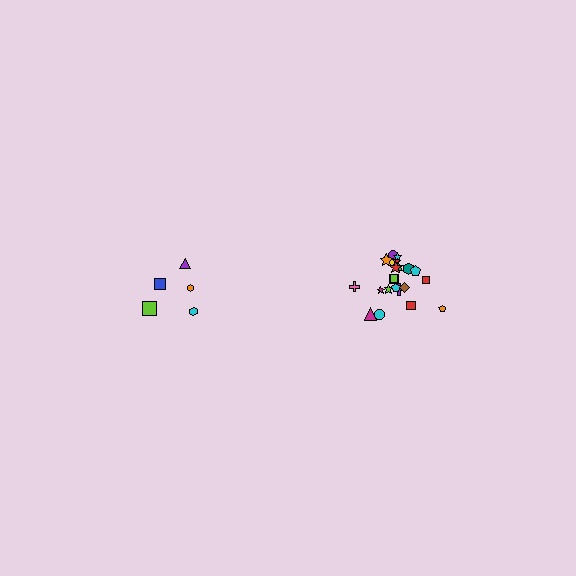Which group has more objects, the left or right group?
The right group.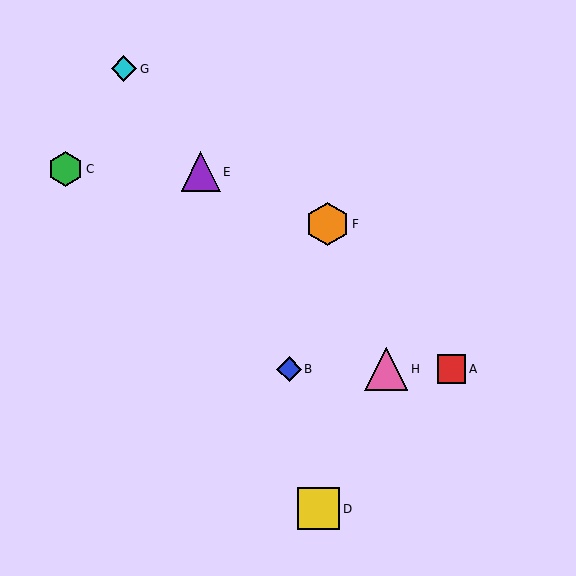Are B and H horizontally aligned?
Yes, both are at y≈369.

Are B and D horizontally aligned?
No, B is at y≈369 and D is at y≈509.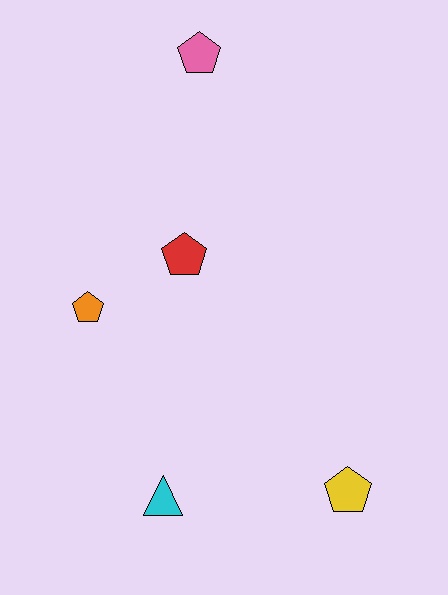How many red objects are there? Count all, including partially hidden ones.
There is 1 red object.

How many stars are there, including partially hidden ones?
There are no stars.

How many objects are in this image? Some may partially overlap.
There are 5 objects.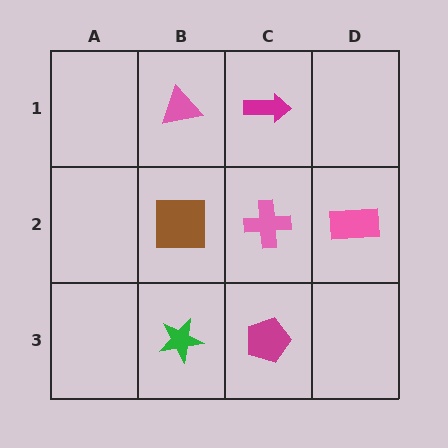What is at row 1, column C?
A magenta arrow.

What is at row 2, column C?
A pink cross.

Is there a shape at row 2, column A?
No, that cell is empty.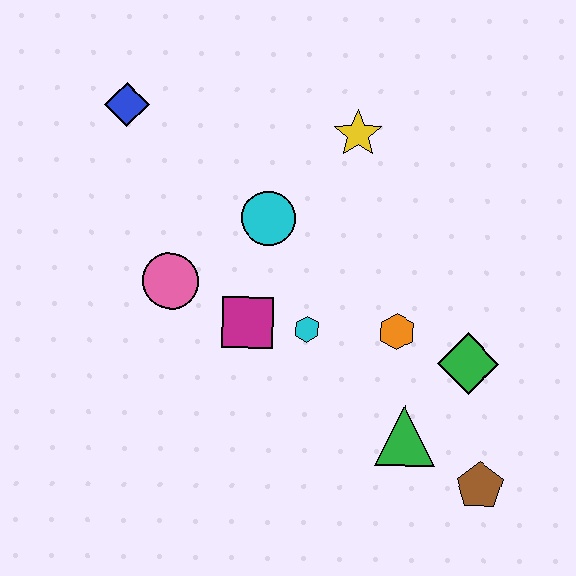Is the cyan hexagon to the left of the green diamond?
Yes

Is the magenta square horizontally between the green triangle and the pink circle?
Yes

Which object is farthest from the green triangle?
The blue diamond is farthest from the green triangle.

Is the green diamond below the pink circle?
Yes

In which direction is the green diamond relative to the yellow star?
The green diamond is below the yellow star.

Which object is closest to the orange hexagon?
The green diamond is closest to the orange hexagon.